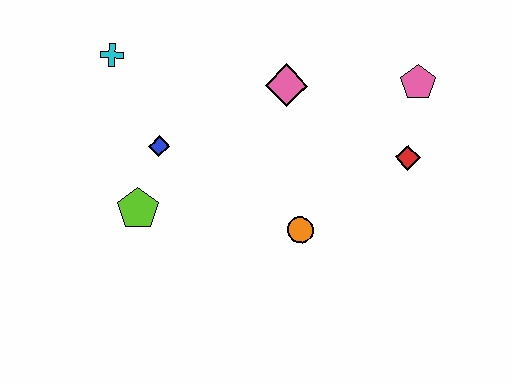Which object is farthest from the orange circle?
The cyan cross is farthest from the orange circle.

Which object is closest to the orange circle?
The red diamond is closest to the orange circle.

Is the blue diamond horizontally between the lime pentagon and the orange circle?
Yes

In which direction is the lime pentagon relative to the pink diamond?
The lime pentagon is to the left of the pink diamond.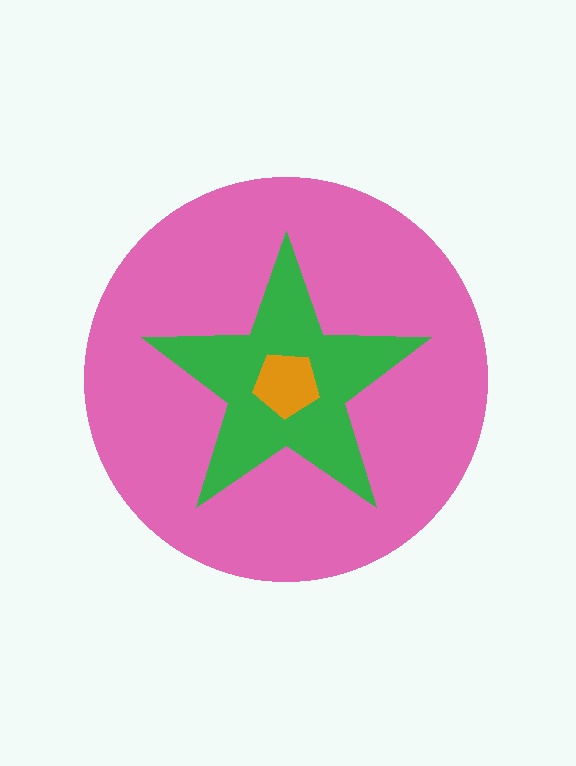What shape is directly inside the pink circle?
The green star.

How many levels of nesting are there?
3.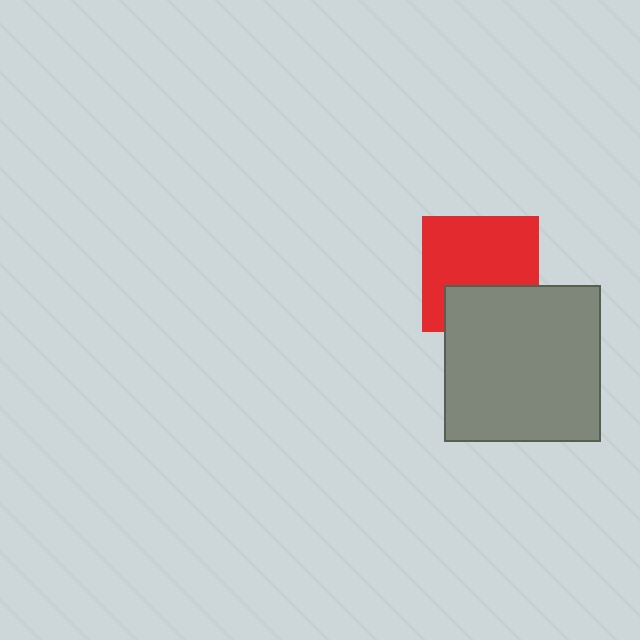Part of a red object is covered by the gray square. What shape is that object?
It is a square.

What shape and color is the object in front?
The object in front is a gray square.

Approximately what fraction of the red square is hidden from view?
Roughly 32% of the red square is hidden behind the gray square.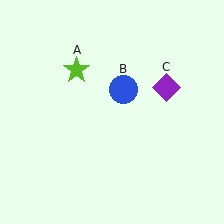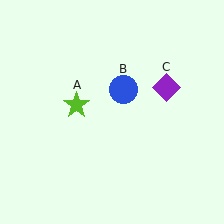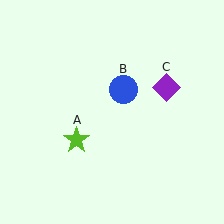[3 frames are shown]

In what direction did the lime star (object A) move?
The lime star (object A) moved down.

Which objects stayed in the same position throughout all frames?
Blue circle (object B) and purple diamond (object C) remained stationary.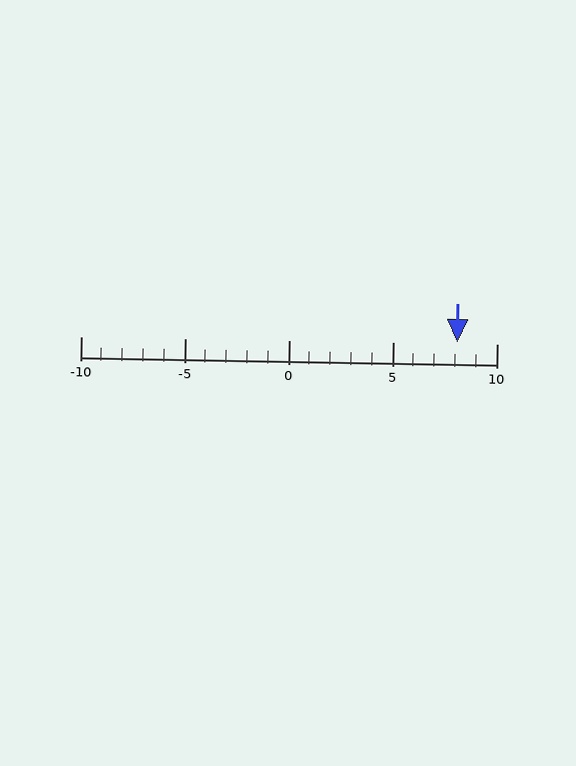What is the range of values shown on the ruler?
The ruler shows values from -10 to 10.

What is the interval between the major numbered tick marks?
The major tick marks are spaced 5 units apart.